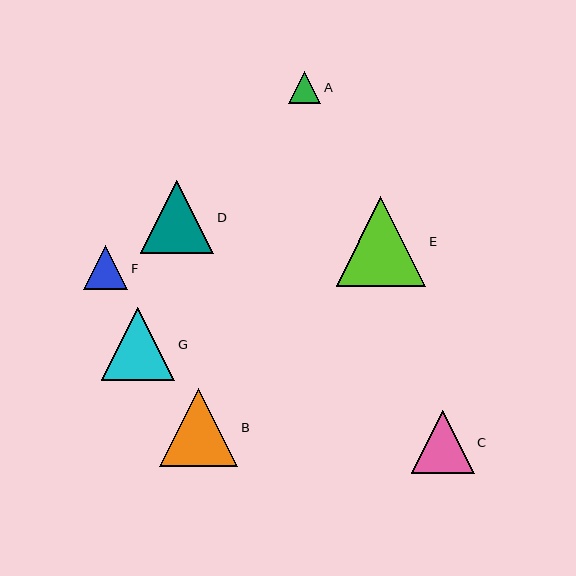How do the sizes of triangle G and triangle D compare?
Triangle G and triangle D are approximately the same size.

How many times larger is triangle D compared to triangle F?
Triangle D is approximately 1.6 times the size of triangle F.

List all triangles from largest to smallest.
From largest to smallest: E, B, G, D, C, F, A.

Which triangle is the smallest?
Triangle A is the smallest with a size of approximately 32 pixels.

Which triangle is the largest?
Triangle E is the largest with a size of approximately 90 pixels.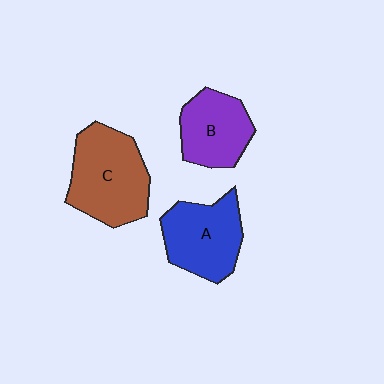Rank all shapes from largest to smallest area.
From largest to smallest: C (brown), A (blue), B (purple).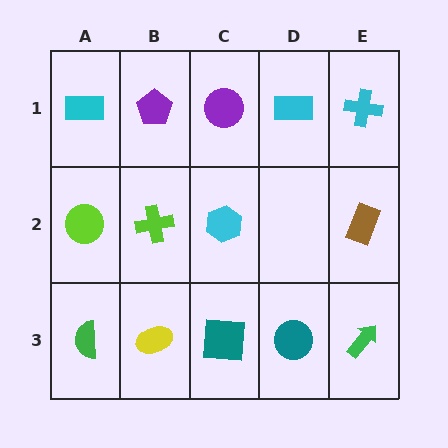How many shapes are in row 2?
4 shapes.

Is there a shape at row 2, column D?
No, that cell is empty.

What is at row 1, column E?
A cyan cross.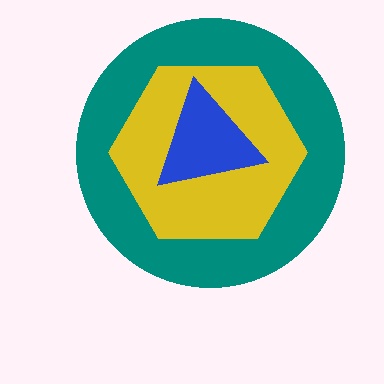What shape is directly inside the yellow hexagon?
The blue triangle.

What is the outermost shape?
The teal circle.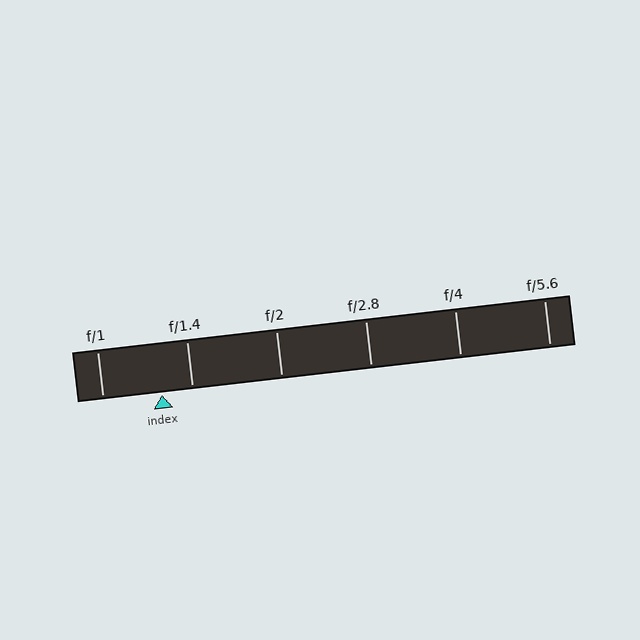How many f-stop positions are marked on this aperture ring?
There are 6 f-stop positions marked.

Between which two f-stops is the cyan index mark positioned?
The index mark is between f/1 and f/1.4.